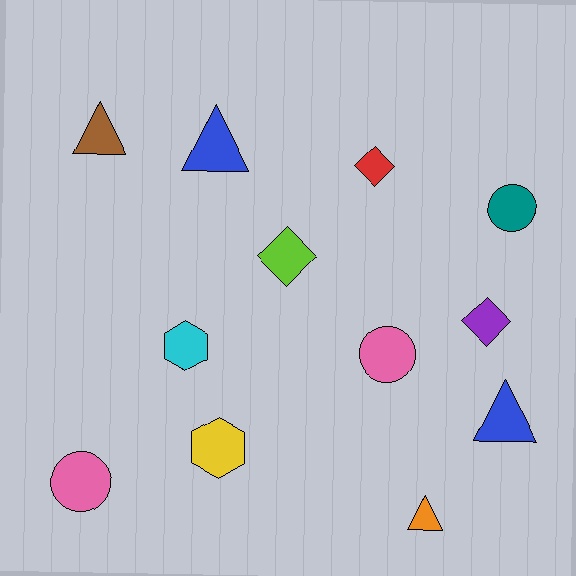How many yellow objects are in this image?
There is 1 yellow object.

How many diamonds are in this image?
There are 3 diamonds.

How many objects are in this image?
There are 12 objects.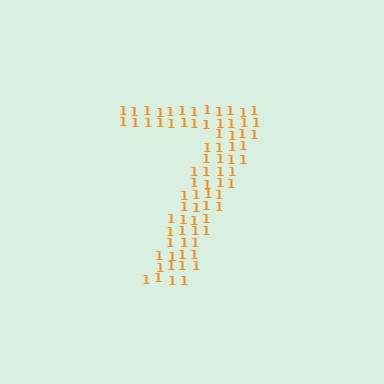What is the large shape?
The large shape is the digit 7.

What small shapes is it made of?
It is made of small digit 1's.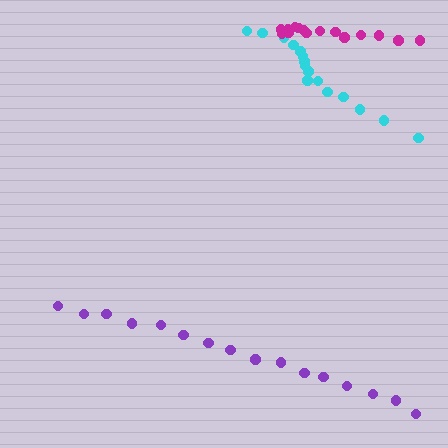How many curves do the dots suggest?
There are 3 distinct paths.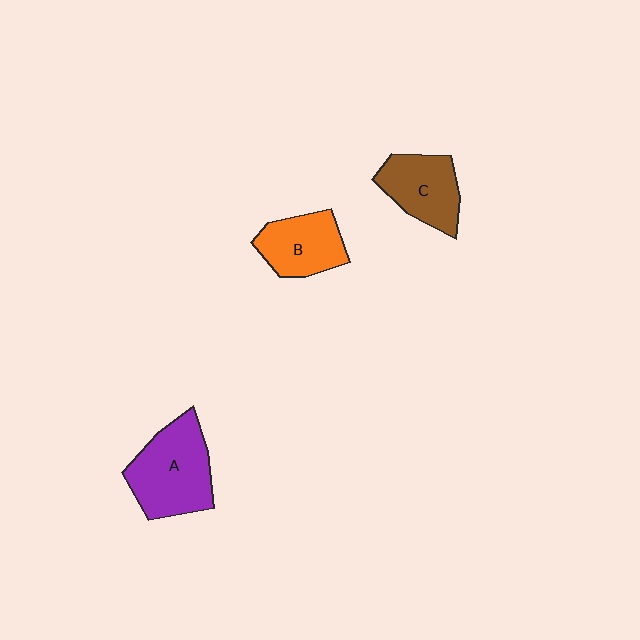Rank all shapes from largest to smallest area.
From largest to smallest: A (purple), C (brown), B (orange).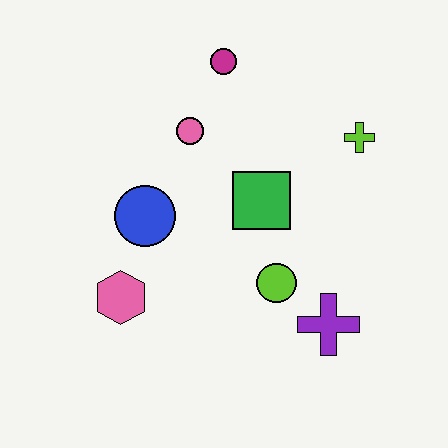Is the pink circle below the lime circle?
No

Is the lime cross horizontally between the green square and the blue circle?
No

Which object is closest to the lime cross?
The green square is closest to the lime cross.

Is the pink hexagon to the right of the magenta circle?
No